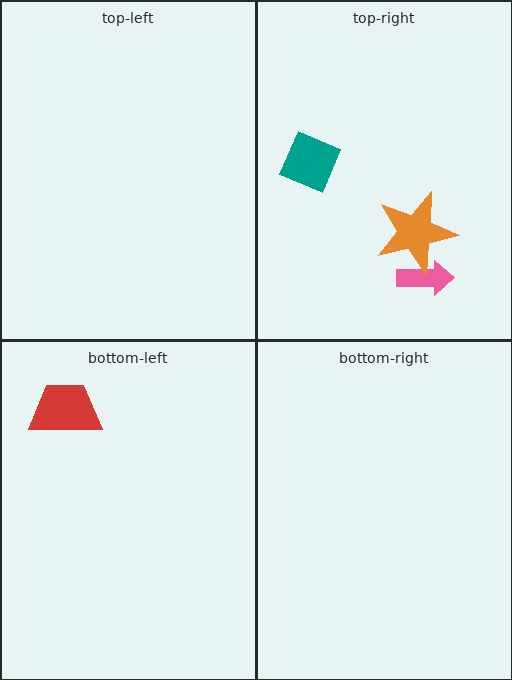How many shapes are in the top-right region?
3.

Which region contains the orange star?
The top-right region.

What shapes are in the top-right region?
The pink arrow, the teal diamond, the orange star.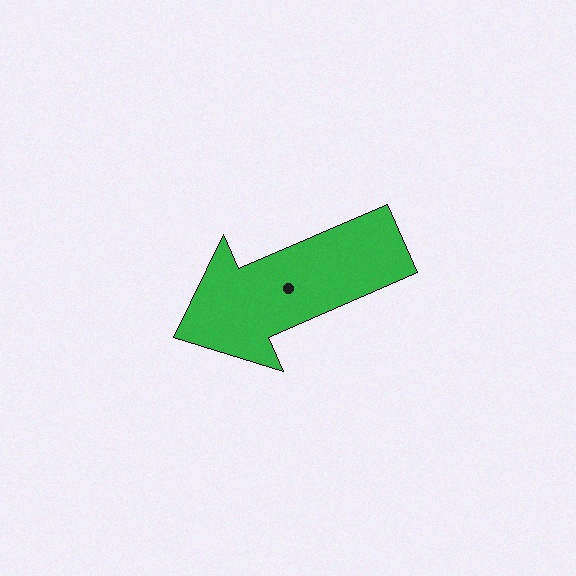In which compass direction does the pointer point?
Southwest.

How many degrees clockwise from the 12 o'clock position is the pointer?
Approximately 247 degrees.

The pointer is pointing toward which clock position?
Roughly 8 o'clock.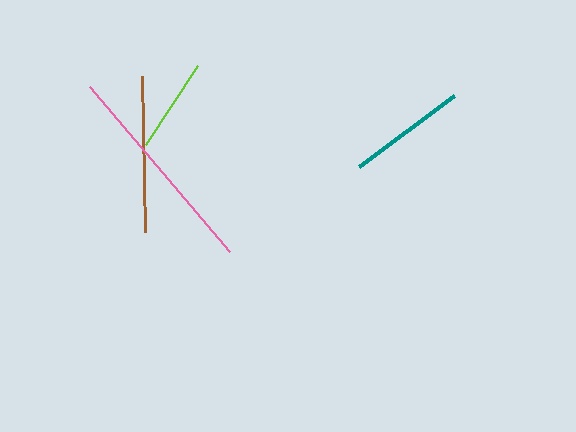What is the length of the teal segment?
The teal segment is approximately 119 pixels long.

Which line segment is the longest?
The pink line is the longest at approximately 217 pixels.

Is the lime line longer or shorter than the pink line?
The pink line is longer than the lime line.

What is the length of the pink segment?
The pink segment is approximately 217 pixels long.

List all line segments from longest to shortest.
From longest to shortest: pink, brown, teal, lime.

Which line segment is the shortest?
The lime line is the shortest at approximately 94 pixels.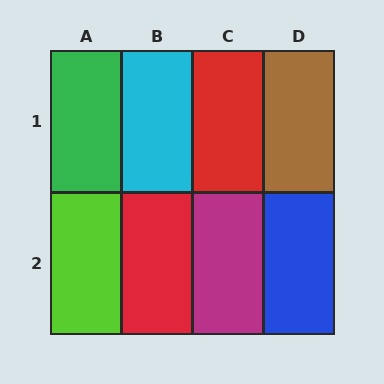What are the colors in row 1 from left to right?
Green, cyan, red, brown.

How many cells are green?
1 cell is green.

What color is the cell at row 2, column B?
Red.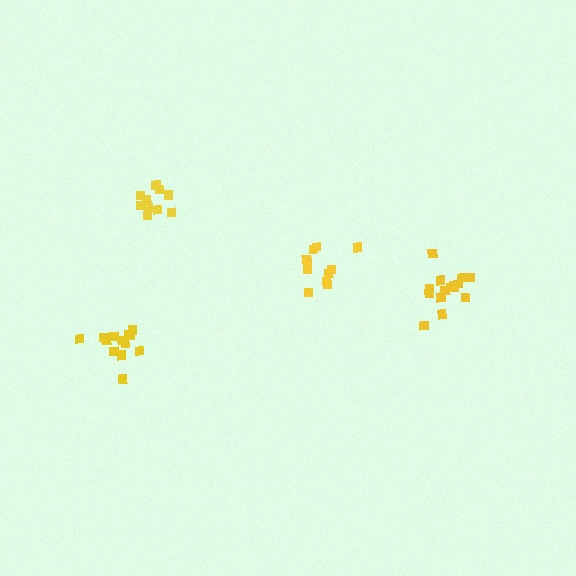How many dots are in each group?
Group 1: 10 dots, Group 2: 16 dots, Group 3: 10 dots, Group 4: 14 dots (50 total).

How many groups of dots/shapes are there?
There are 4 groups.